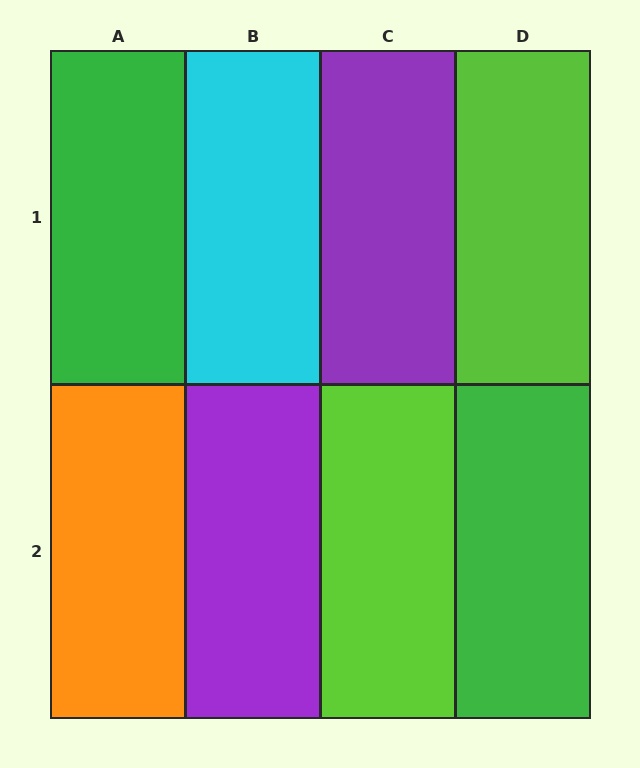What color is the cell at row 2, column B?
Purple.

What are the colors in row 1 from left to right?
Green, cyan, purple, lime.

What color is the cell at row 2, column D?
Green.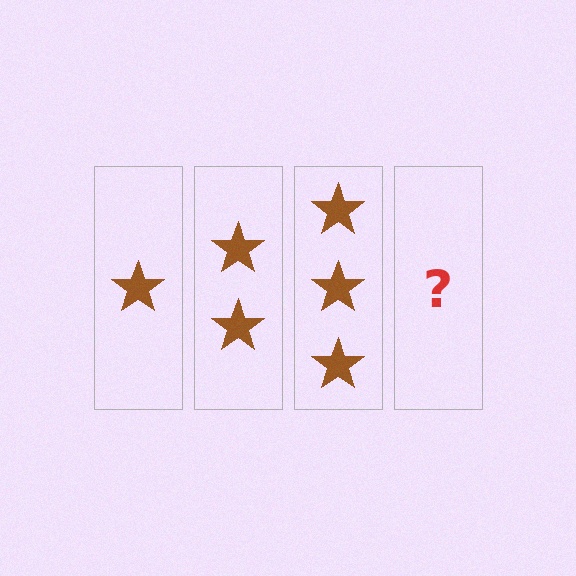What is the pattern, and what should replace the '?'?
The pattern is that each step adds one more star. The '?' should be 4 stars.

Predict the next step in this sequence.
The next step is 4 stars.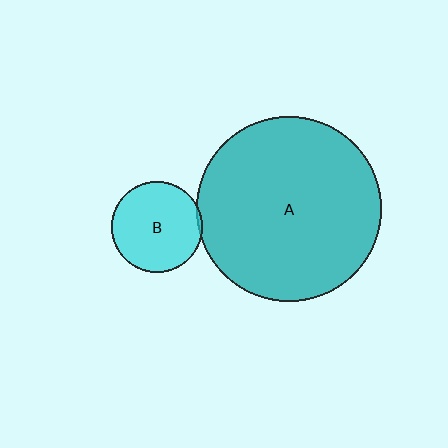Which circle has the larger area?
Circle A (teal).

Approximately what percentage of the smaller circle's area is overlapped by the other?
Approximately 5%.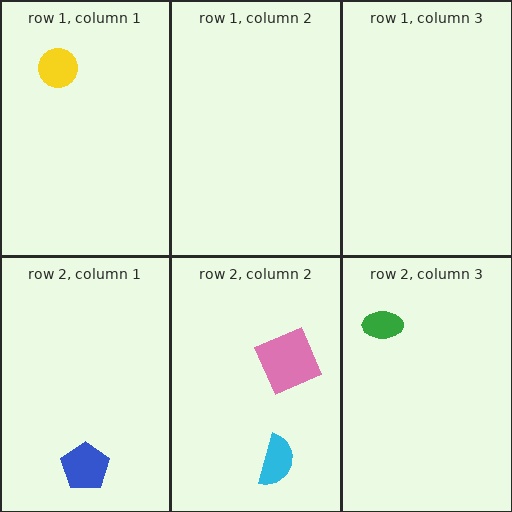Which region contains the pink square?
The row 2, column 2 region.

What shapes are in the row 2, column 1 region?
The blue pentagon.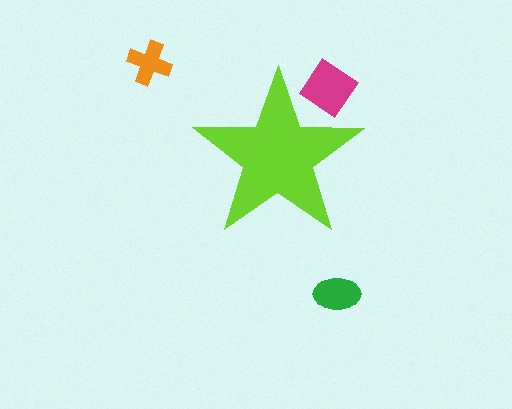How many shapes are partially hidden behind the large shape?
1 shape is partially hidden.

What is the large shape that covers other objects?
A lime star.